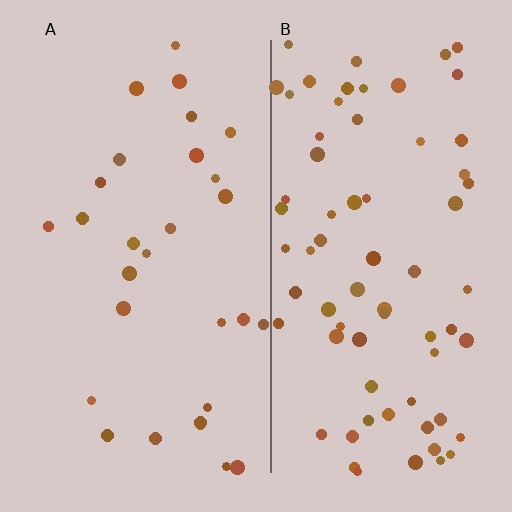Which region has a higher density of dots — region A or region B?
B (the right).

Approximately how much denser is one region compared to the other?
Approximately 2.4× — region B over region A.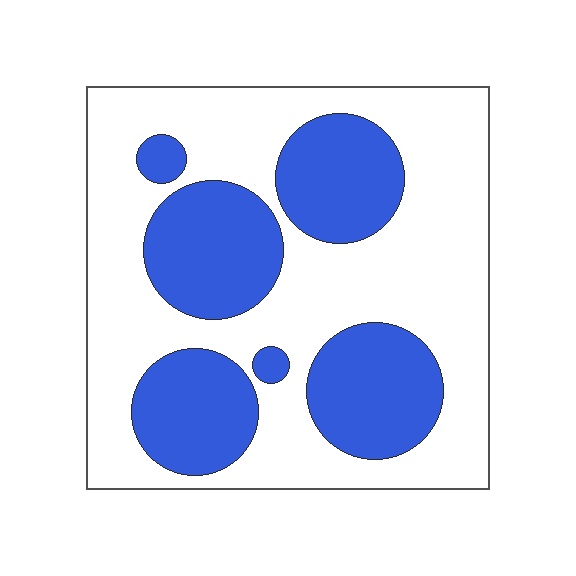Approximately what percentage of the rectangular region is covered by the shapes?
Approximately 35%.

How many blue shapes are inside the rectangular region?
6.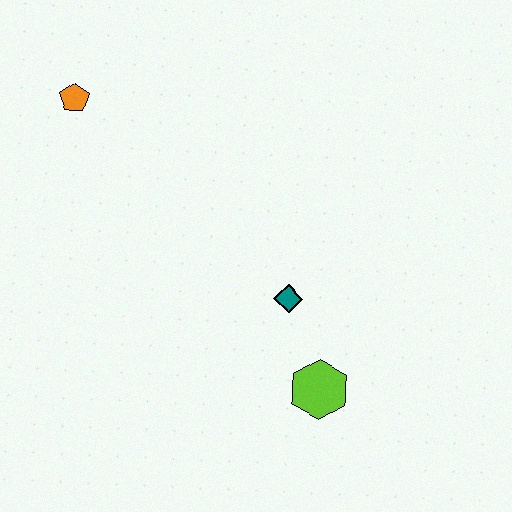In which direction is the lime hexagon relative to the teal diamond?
The lime hexagon is below the teal diamond.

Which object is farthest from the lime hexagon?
The orange pentagon is farthest from the lime hexagon.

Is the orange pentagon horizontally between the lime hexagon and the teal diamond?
No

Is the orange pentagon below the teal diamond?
No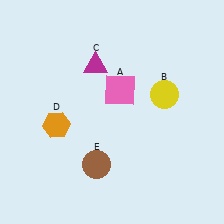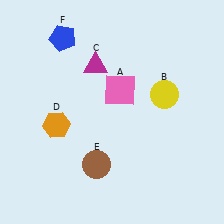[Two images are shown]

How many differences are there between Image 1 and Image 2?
There is 1 difference between the two images.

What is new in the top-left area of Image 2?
A blue pentagon (F) was added in the top-left area of Image 2.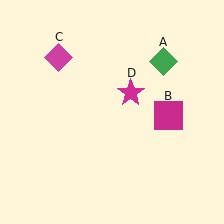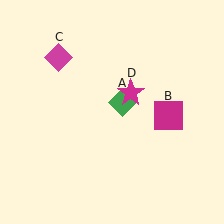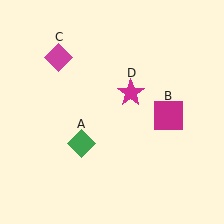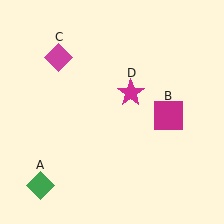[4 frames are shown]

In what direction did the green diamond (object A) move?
The green diamond (object A) moved down and to the left.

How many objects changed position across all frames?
1 object changed position: green diamond (object A).